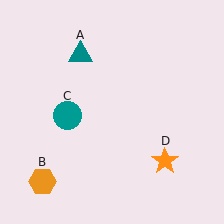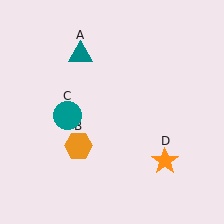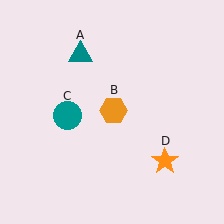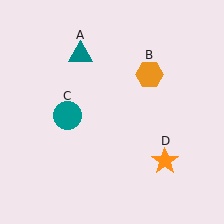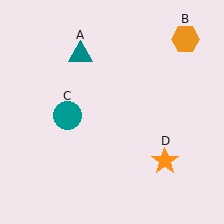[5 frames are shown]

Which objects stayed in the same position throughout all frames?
Teal triangle (object A) and teal circle (object C) and orange star (object D) remained stationary.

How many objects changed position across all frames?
1 object changed position: orange hexagon (object B).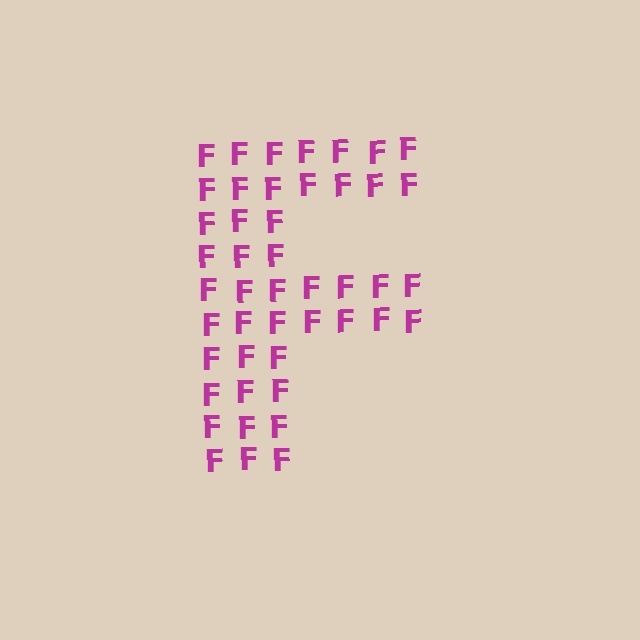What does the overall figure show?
The overall figure shows the letter F.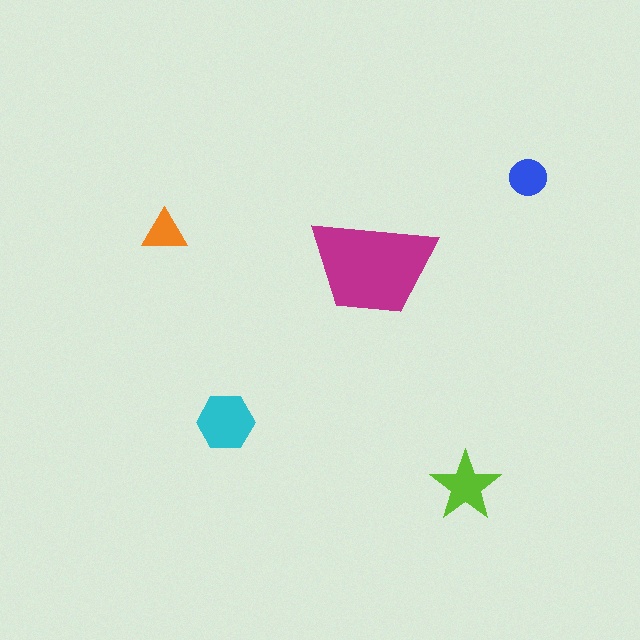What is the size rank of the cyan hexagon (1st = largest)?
2nd.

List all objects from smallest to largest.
The orange triangle, the blue circle, the lime star, the cyan hexagon, the magenta trapezoid.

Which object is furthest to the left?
The orange triangle is leftmost.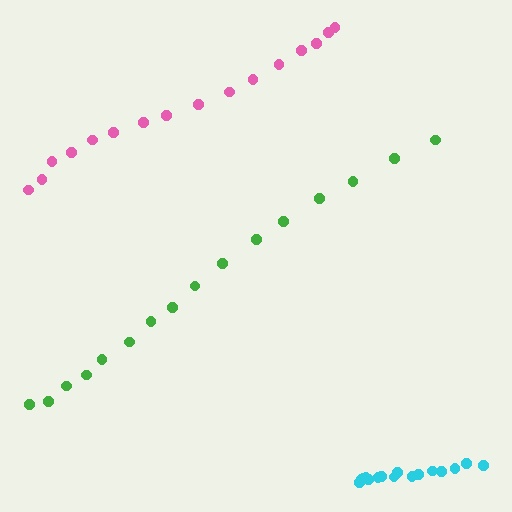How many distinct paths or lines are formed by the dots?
There are 3 distinct paths.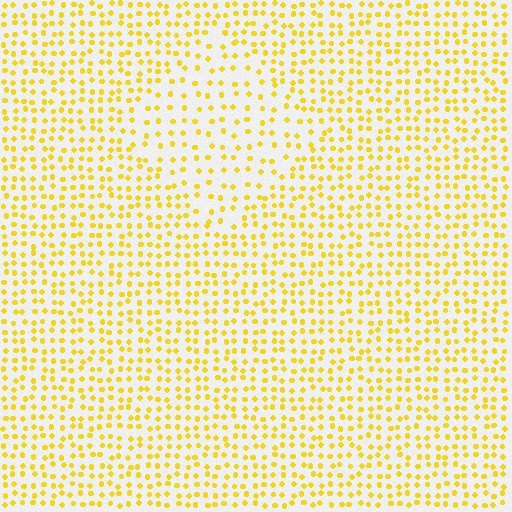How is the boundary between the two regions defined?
The boundary is defined by a change in element density (approximately 1.8x ratio). All elements are the same color, size, and shape.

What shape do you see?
I see a diamond.